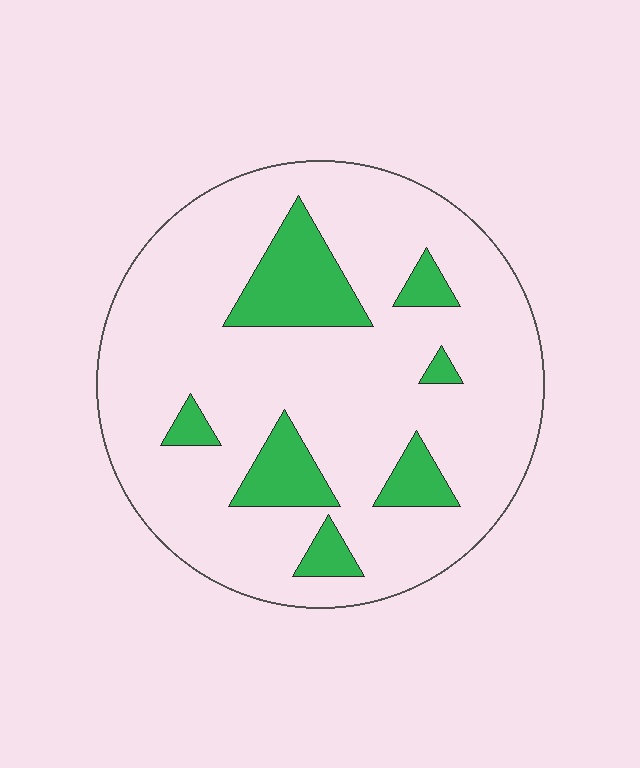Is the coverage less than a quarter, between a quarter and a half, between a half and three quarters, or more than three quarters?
Less than a quarter.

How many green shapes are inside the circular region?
7.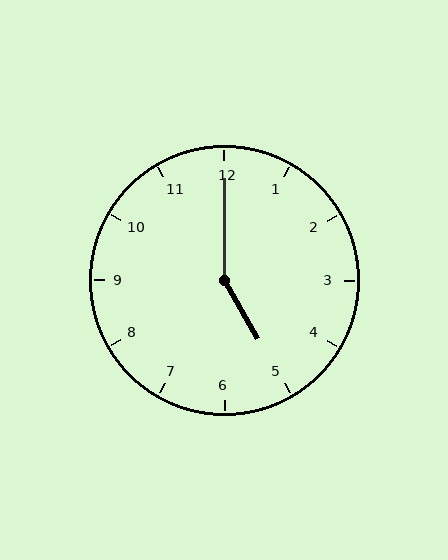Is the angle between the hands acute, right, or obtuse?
It is obtuse.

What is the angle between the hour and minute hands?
Approximately 150 degrees.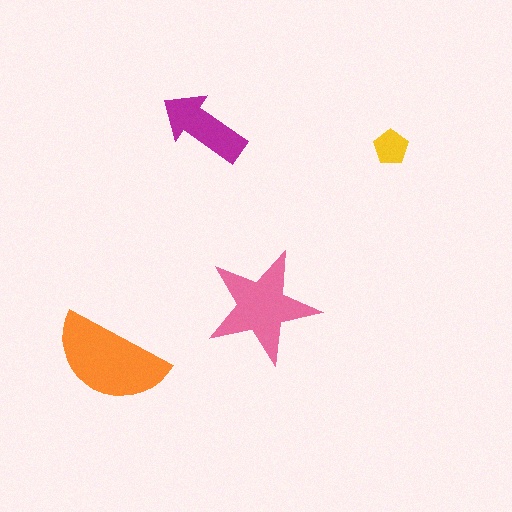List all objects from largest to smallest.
The orange semicircle, the pink star, the magenta arrow, the yellow pentagon.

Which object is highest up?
The magenta arrow is topmost.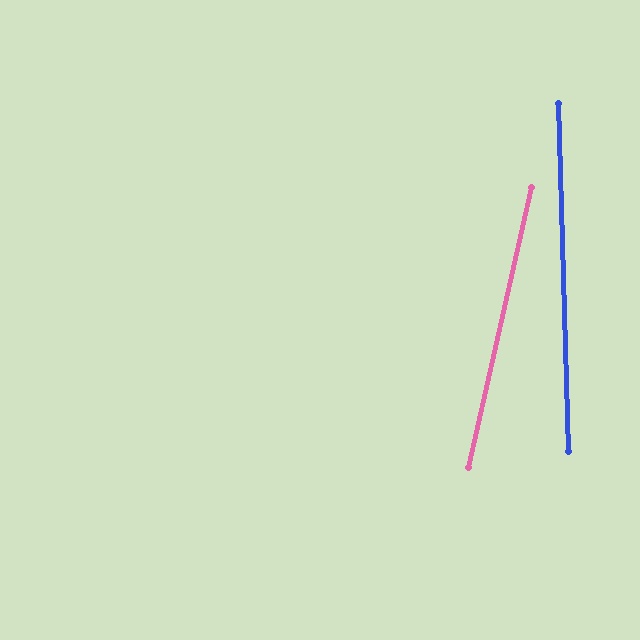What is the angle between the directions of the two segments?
Approximately 14 degrees.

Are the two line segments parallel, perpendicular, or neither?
Neither parallel nor perpendicular — they differ by about 14°.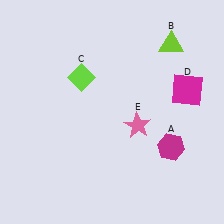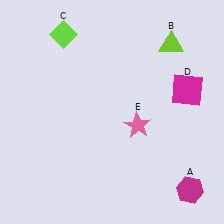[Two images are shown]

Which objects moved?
The objects that moved are: the magenta hexagon (A), the lime diamond (C).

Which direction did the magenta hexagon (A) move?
The magenta hexagon (A) moved down.